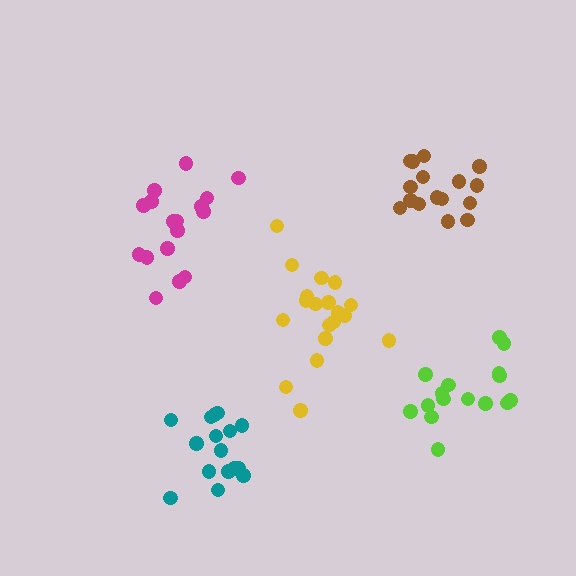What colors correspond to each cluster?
The clusters are colored: magenta, teal, brown, yellow, lime.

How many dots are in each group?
Group 1: 17 dots, Group 2: 16 dots, Group 3: 16 dots, Group 4: 19 dots, Group 5: 16 dots (84 total).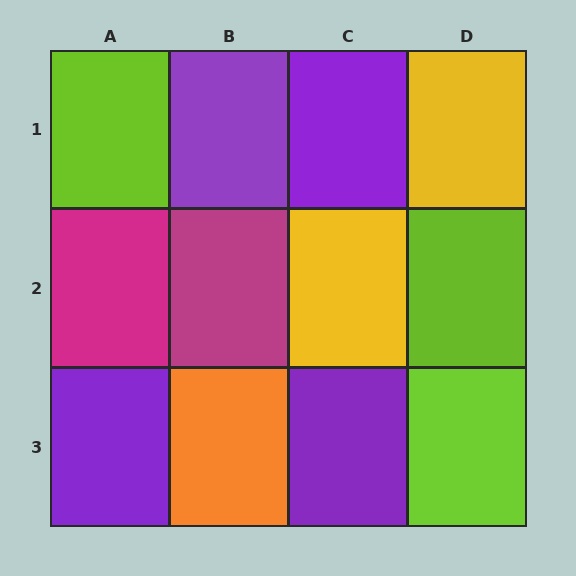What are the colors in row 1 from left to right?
Lime, purple, purple, yellow.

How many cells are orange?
1 cell is orange.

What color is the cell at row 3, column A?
Purple.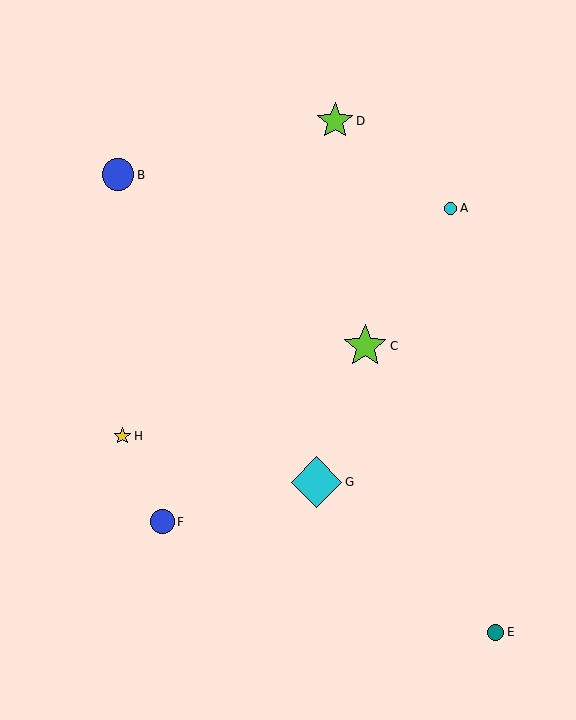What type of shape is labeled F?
Shape F is a blue circle.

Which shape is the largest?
The cyan diamond (labeled G) is the largest.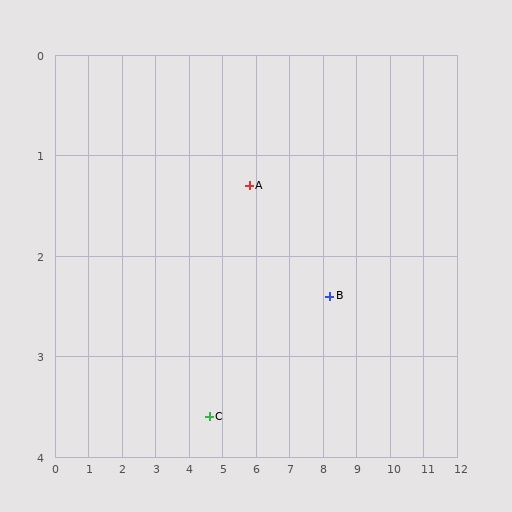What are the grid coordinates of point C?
Point C is at approximately (4.6, 3.6).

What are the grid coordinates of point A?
Point A is at approximately (5.8, 1.3).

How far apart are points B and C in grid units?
Points B and C are about 3.8 grid units apart.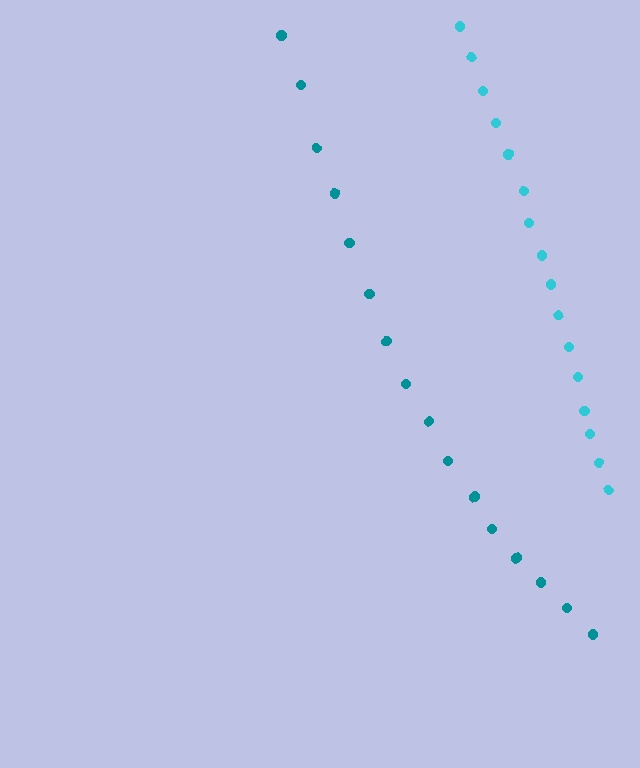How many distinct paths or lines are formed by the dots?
There are 2 distinct paths.